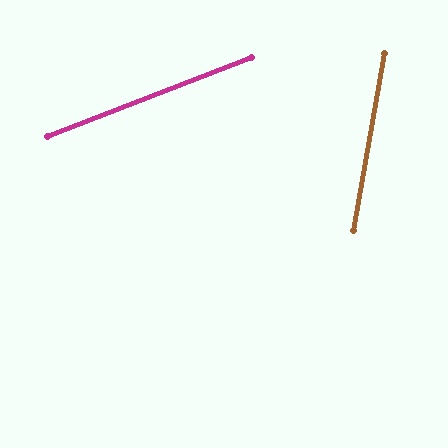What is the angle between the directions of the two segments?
Approximately 59 degrees.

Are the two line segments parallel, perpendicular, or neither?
Neither parallel nor perpendicular — they differ by about 59°.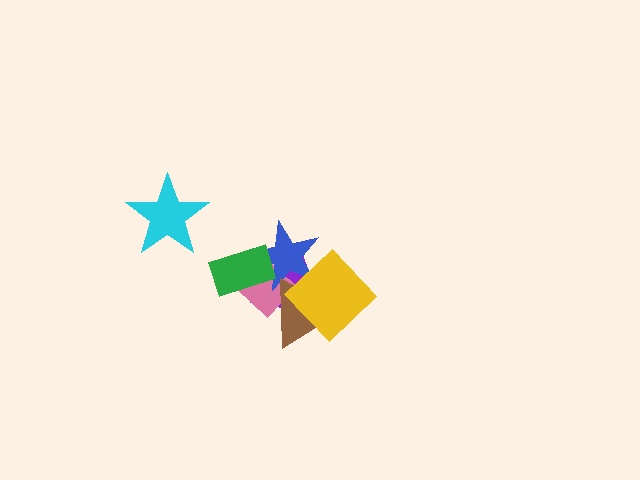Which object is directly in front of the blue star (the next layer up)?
The green rectangle is directly in front of the blue star.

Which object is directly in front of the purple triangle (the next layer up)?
The pink diamond is directly in front of the purple triangle.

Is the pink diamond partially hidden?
Yes, it is partially covered by another shape.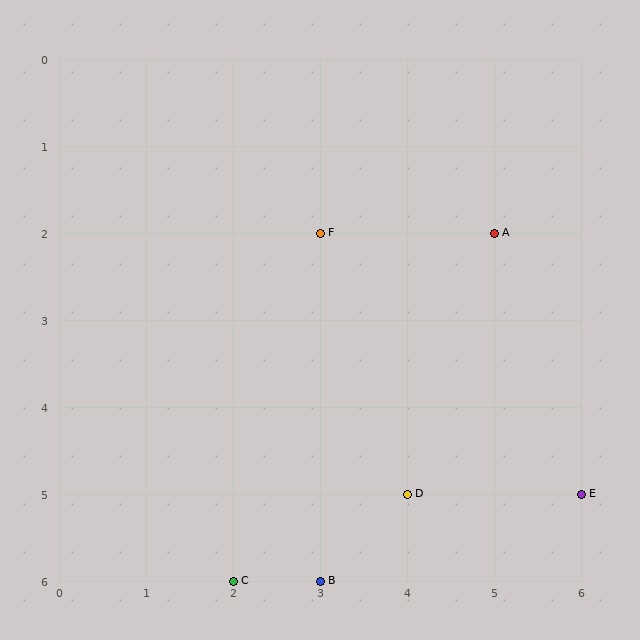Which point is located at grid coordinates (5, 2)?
Point A is at (5, 2).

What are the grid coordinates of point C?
Point C is at grid coordinates (2, 6).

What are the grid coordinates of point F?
Point F is at grid coordinates (3, 2).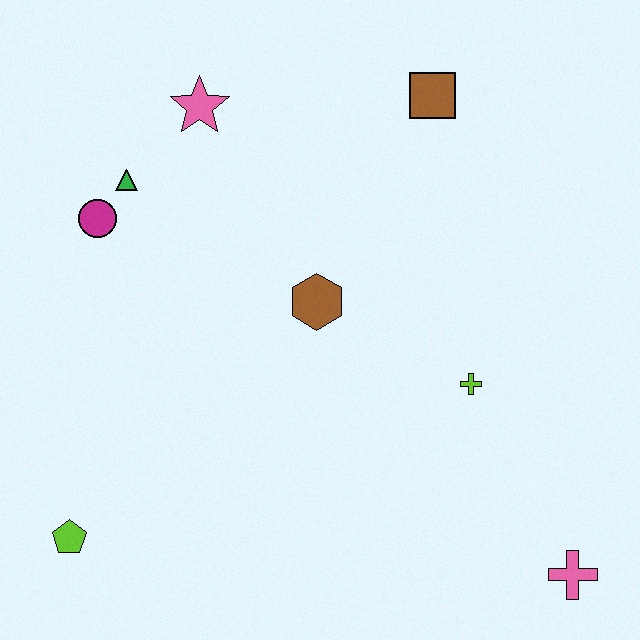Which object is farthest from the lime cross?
The lime pentagon is farthest from the lime cross.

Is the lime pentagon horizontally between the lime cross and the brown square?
No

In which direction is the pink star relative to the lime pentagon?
The pink star is above the lime pentagon.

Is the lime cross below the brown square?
Yes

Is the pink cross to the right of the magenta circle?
Yes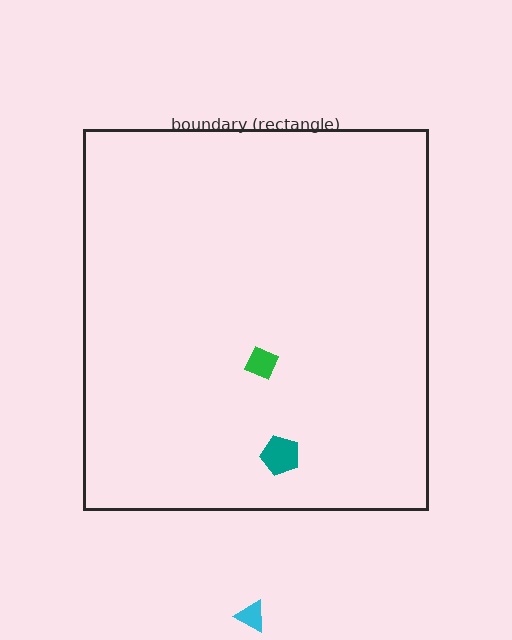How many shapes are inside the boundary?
2 inside, 1 outside.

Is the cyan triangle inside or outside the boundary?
Outside.